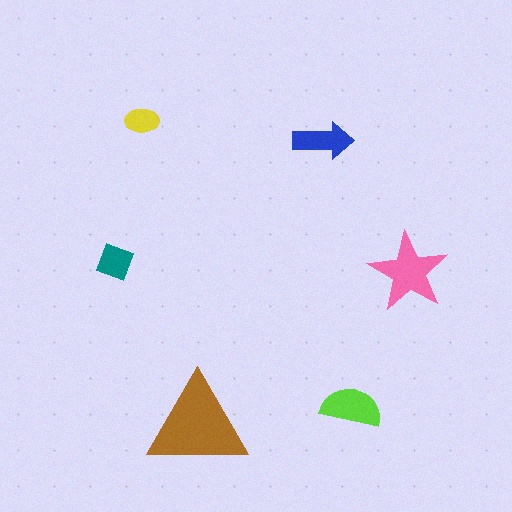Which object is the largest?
The brown triangle.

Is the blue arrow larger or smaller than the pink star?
Smaller.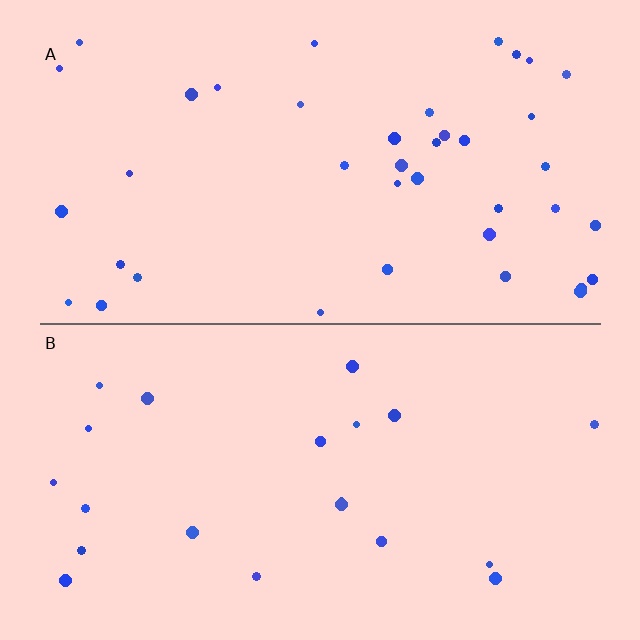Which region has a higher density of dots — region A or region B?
A (the top).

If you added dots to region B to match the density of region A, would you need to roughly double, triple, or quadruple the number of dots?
Approximately double.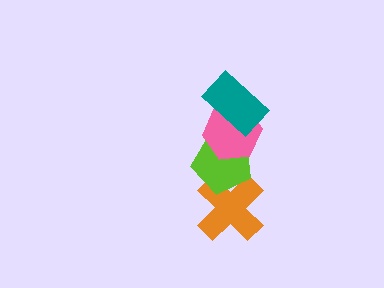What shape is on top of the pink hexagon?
The teal rectangle is on top of the pink hexagon.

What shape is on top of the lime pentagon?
The pink hexagon is on top of the lime pentagon.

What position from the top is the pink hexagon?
The pink hexagon is 2nd from the top.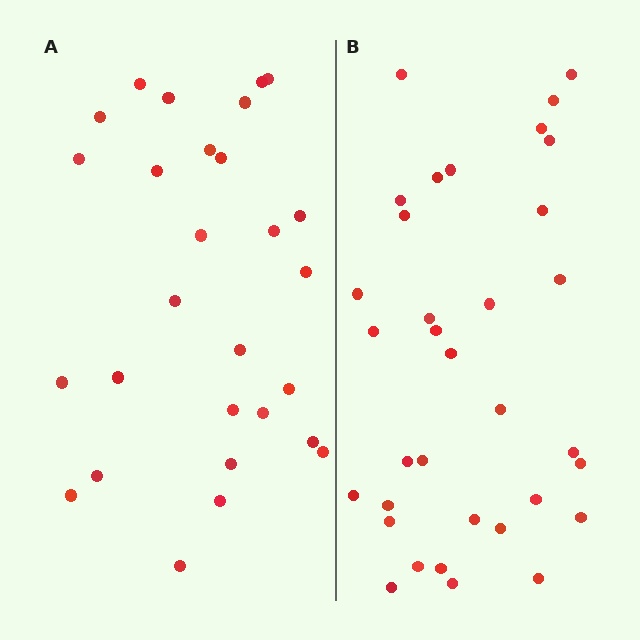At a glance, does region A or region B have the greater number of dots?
Region B (the right region) has more dots.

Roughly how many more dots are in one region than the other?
Region B has about 6 more dots than region A.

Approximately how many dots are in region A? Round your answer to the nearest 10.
About 30 dots. (The exact count is 28, which rounds to 30.)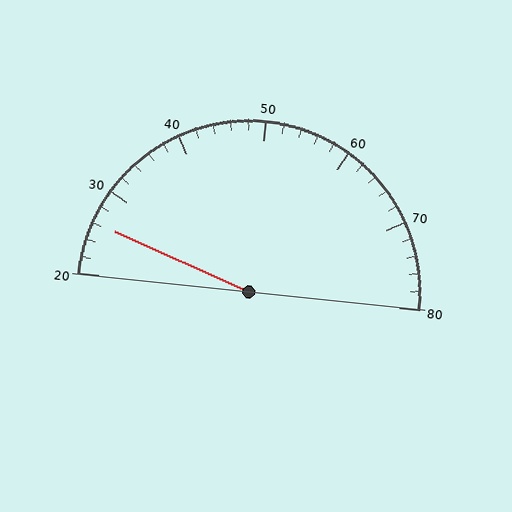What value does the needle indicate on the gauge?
The needle indicates approximately 26.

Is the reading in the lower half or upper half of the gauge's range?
The reading is in the lower half of the range (20 to 80).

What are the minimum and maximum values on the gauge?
The gauge ranges from 20 to 80.